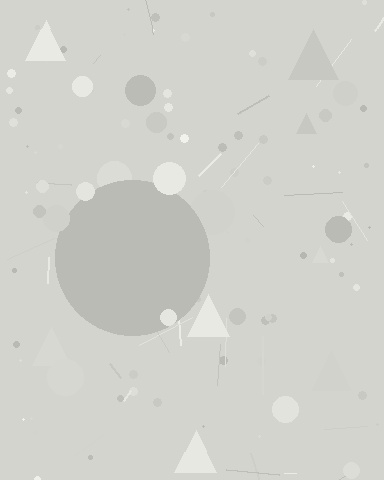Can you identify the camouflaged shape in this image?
The camouflaged shape is a circle.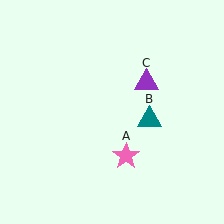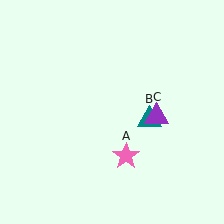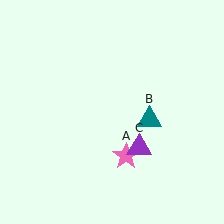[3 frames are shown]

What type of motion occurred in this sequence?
The purple triangle (object C) rotated clockwise around the center of the scene.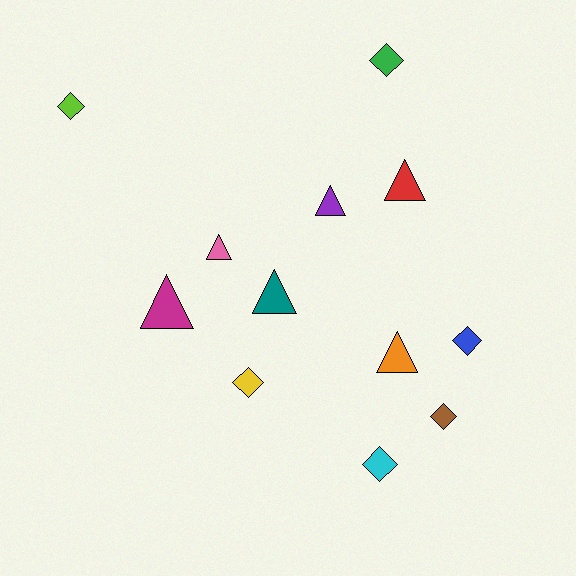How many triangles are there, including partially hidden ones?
There are 6 triangles.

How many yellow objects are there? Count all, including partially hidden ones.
There is 1 yellow object.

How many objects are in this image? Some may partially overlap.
There are 12 objects.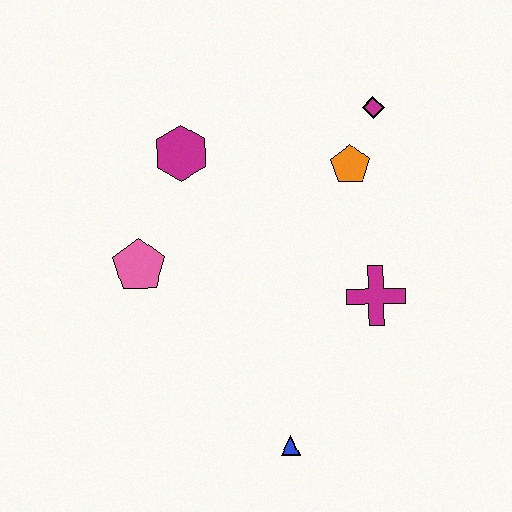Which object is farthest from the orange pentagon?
The blue triangle is farthest from the orange pentagon.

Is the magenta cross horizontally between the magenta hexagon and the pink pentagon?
No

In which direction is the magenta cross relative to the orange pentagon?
The magenta cross is below the orange pentagon.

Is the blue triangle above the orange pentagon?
No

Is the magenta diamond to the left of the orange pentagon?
No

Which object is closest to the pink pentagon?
The magenta hexagon is closest to the pink pentagon.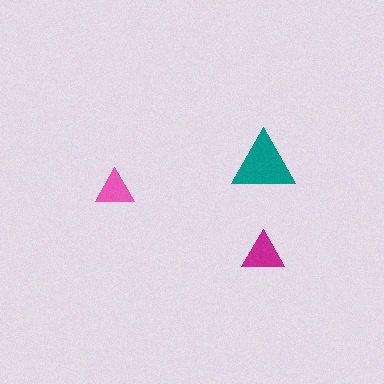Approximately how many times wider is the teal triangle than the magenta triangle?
About 1.5 times wider.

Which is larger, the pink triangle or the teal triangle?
The teal one.